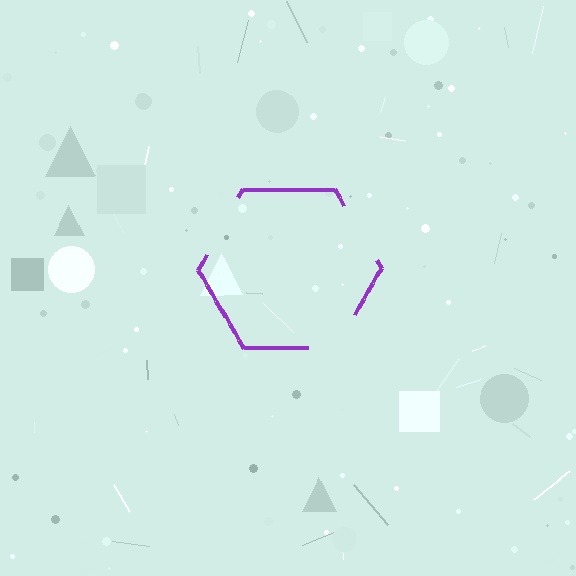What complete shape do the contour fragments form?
The contour fragments form a hexagon.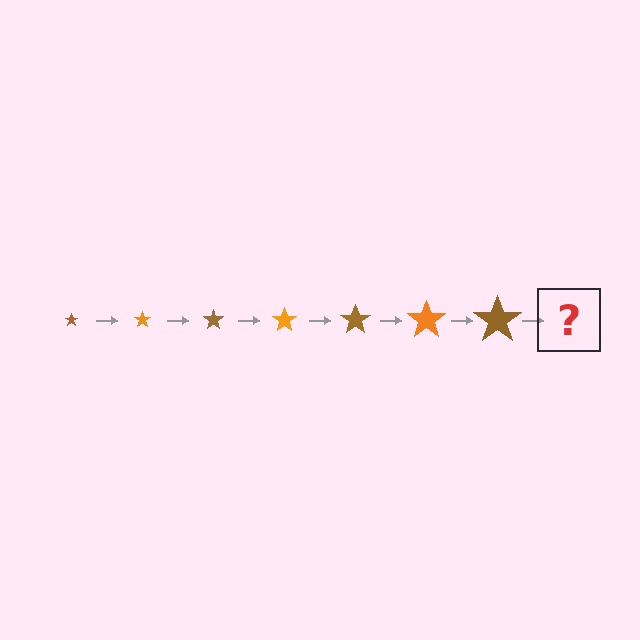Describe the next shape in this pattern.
It should be an orange star, larger than the previous one.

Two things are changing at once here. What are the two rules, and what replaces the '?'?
The two rules are that the star grows larger each step and the color cycles through brown and orange. The '?' should be an orange star, larger than the previous one.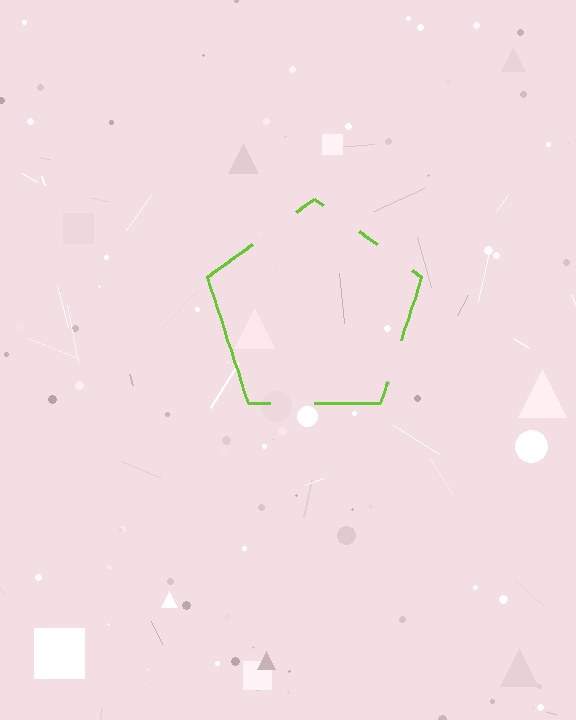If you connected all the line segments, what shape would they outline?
They would outline a pentagon.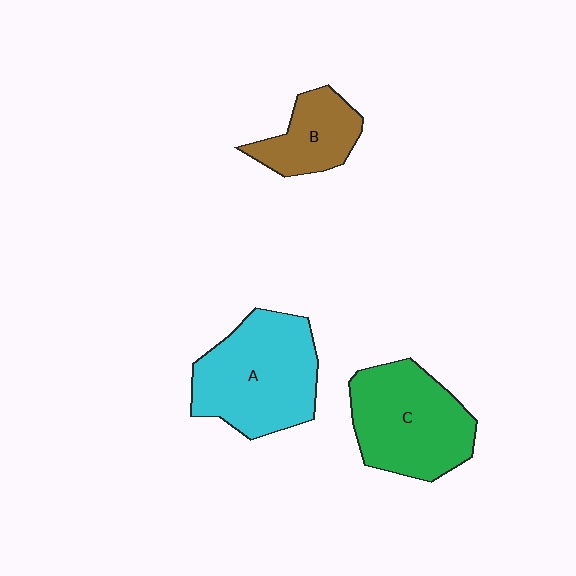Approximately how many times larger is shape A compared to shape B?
Approximately 2.0 times.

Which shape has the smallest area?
Shape B (brown).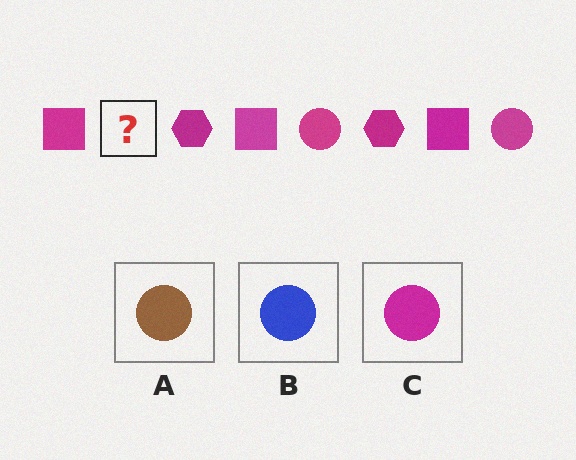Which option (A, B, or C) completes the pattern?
C.